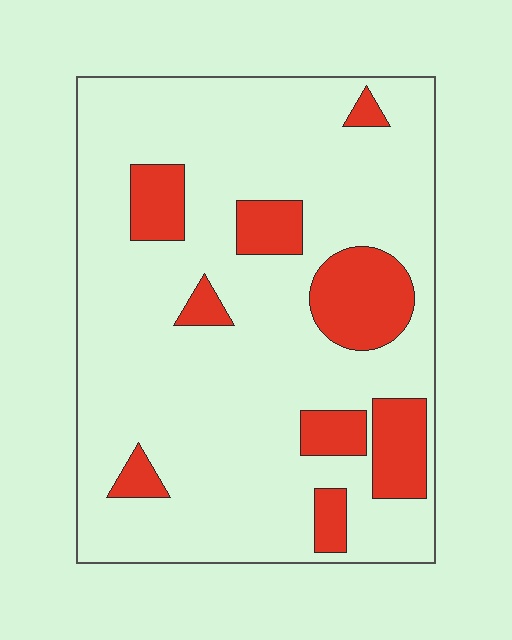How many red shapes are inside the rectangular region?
9.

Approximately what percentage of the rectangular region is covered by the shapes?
Approximately 20%.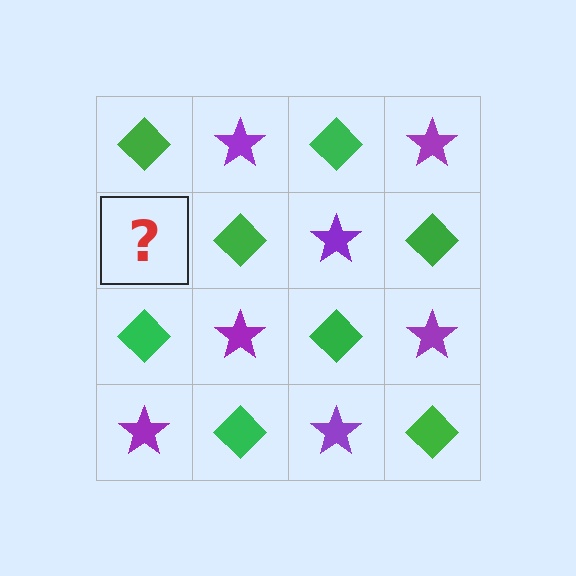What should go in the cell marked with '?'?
The missing cell should contain a purple star.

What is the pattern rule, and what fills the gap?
The rule is that it alternates green diamond and purple star in a checkerboard pattern. The gap should be filled with a purple star.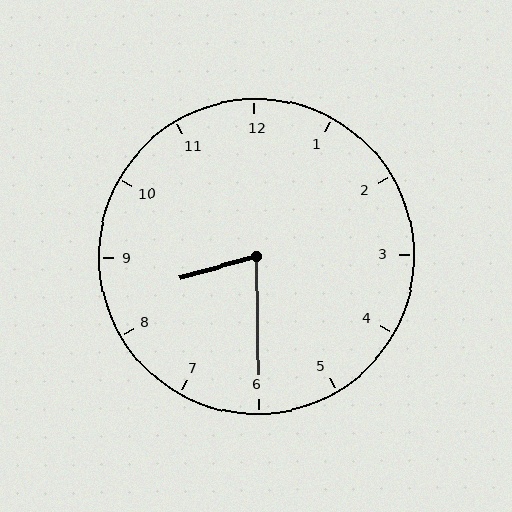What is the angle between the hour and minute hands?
Approximately 75 degrees.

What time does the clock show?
8:30.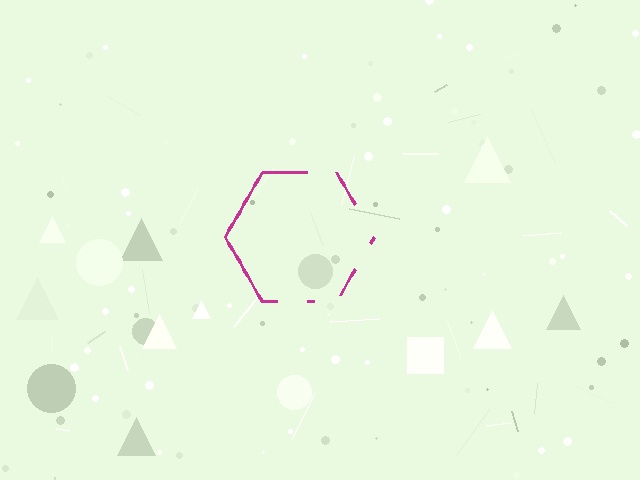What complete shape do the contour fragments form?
The contour fragments form a hexagon.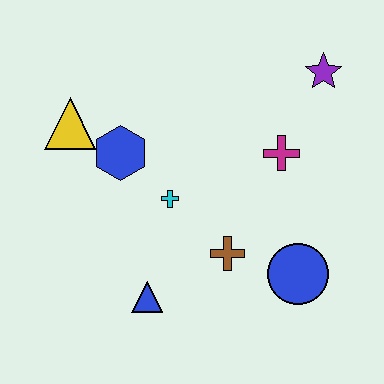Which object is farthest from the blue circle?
The yellow triangle is farthest from the blue circle.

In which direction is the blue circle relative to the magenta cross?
The blue circle is below the magenta cross.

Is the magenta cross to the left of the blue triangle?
No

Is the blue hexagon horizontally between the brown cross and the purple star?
No